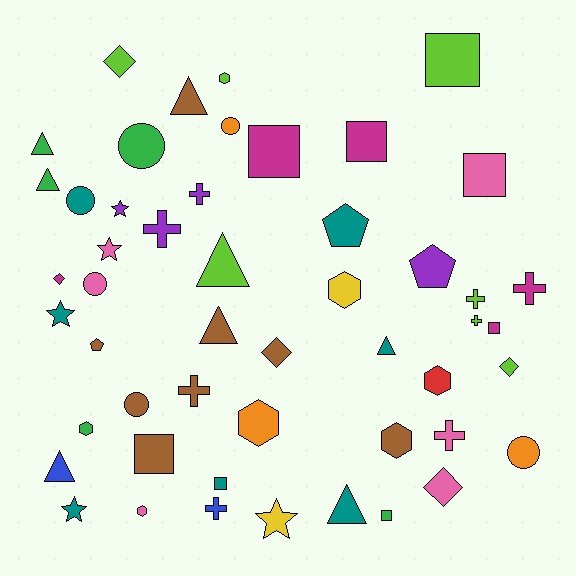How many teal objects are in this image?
There are 7 teal objects.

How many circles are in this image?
There are 6 circles.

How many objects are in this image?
There are 50 objects.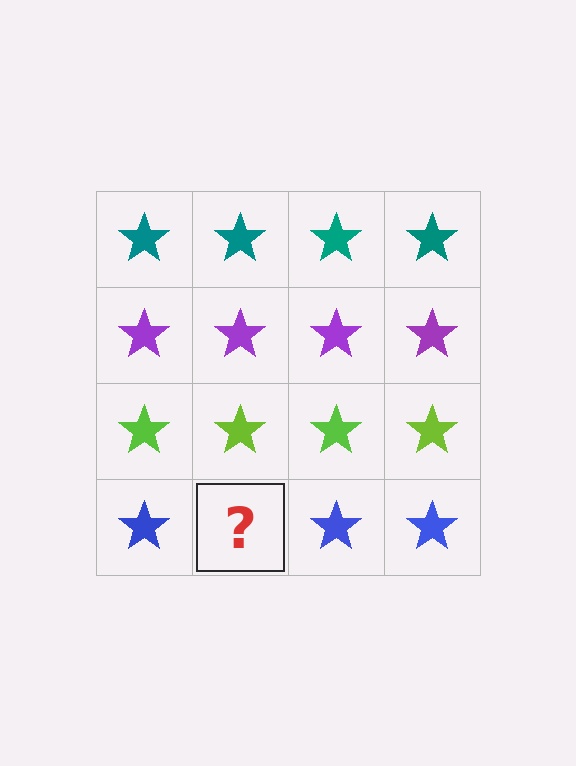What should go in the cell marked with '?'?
The missing cell should contain a blue star.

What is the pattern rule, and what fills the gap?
The rule is that each row has a consistent color. The gap should be filled with a blue star.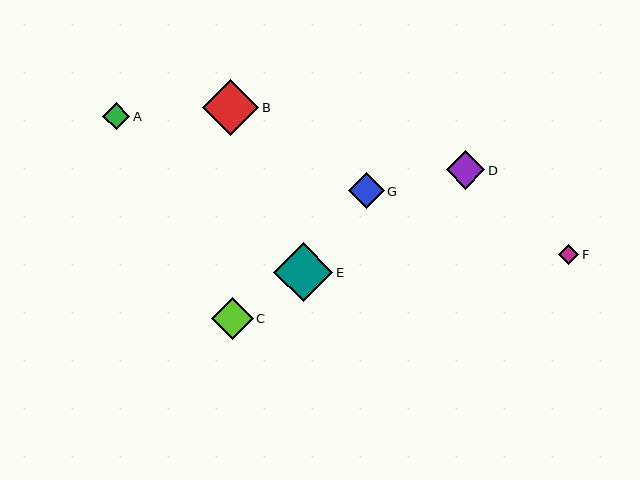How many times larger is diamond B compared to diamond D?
Diamond B is approximately 1.5 times the size of diamond D.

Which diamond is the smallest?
Diamond F is the smallest with a size of approximately 21 pixels.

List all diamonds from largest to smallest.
From largest to smallest: E, B, C, D, G, A, F.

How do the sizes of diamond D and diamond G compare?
Diamond D and diamond G are approximately the same size.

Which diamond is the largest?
Diamond E is the largest with a size of approximately 59 pixels.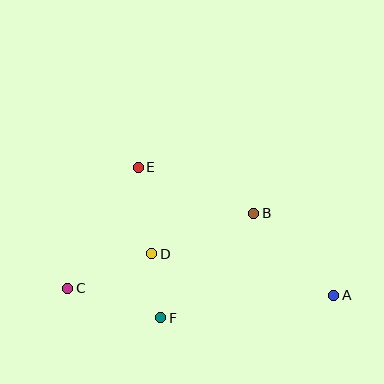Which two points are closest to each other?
Points D and F are closest to each other.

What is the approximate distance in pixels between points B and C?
The distance between B and C is approximately 200 pixels.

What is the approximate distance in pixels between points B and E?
The distance between B and E is approximately 124 pixels.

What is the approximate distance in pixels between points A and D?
The distance between A and D is approximately 186 pixels.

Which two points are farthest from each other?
Points A and C are farthest from each other.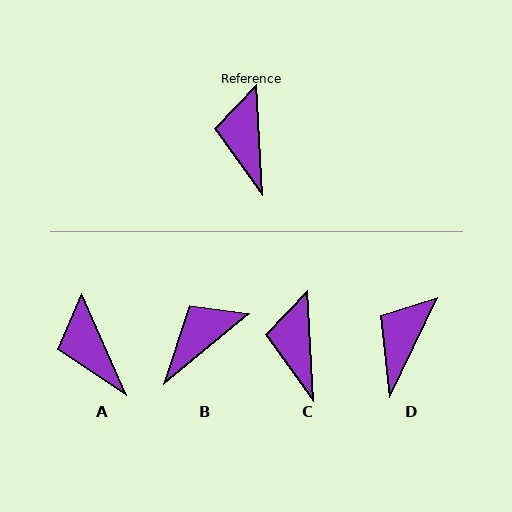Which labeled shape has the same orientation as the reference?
C.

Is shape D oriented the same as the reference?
No, it is off by about 29 degrees.